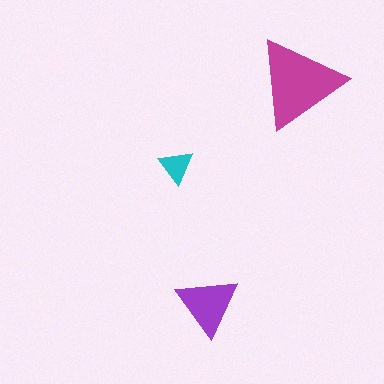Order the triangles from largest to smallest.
the magenta one, the purple one, the cyan one.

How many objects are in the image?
There are 3 objects in the image.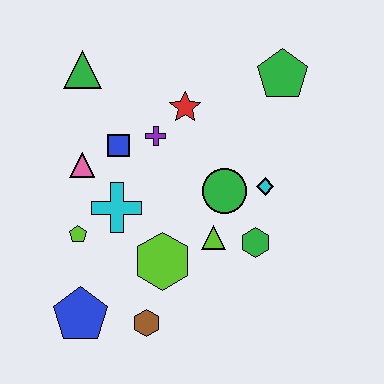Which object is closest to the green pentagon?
The red star is closest to the green pentagon.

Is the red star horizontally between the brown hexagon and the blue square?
No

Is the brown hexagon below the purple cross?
Yes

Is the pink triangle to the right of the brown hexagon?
No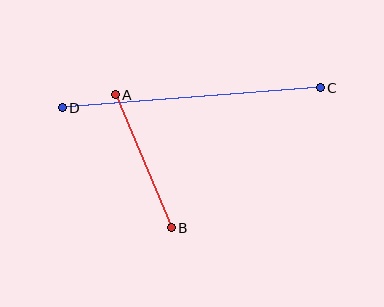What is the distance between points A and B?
The distance is approximately 145 pixels.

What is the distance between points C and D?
The distance is approximately 259 pixels.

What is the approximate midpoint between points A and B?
The midpoint is at approximately (143, 161) pixels.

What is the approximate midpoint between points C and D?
The midpoint is at approximately (191, 98) pixels.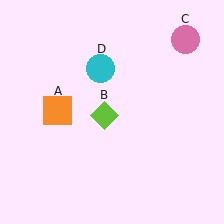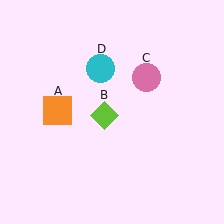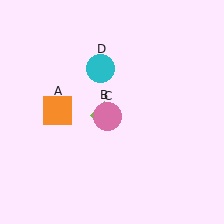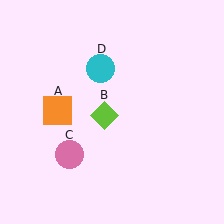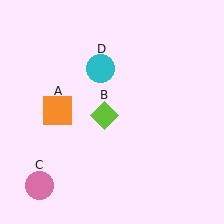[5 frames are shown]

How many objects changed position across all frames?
1 object changed position: pink circle (object C).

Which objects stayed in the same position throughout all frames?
Orange square (object A) and lime diamond (object B) and cyan circle (object D) remained stationary.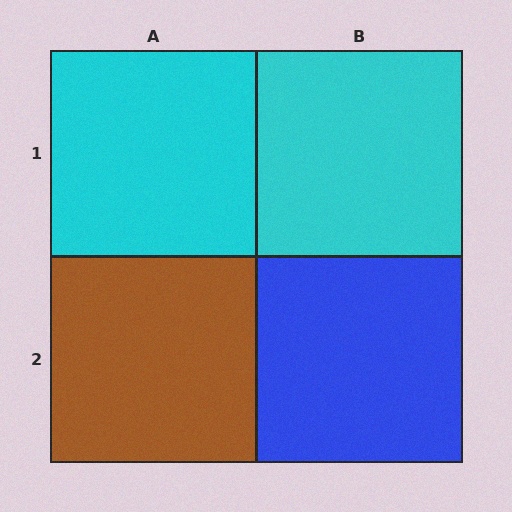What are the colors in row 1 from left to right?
Cyan, cyan.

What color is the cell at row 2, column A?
Brown.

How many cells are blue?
1 cell is blue.